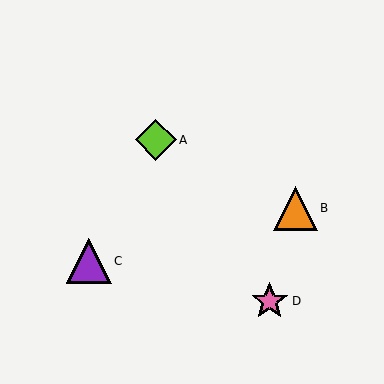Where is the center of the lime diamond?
The center of the lime diamond is at (156, 140).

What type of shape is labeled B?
Shape B is an orange triangle.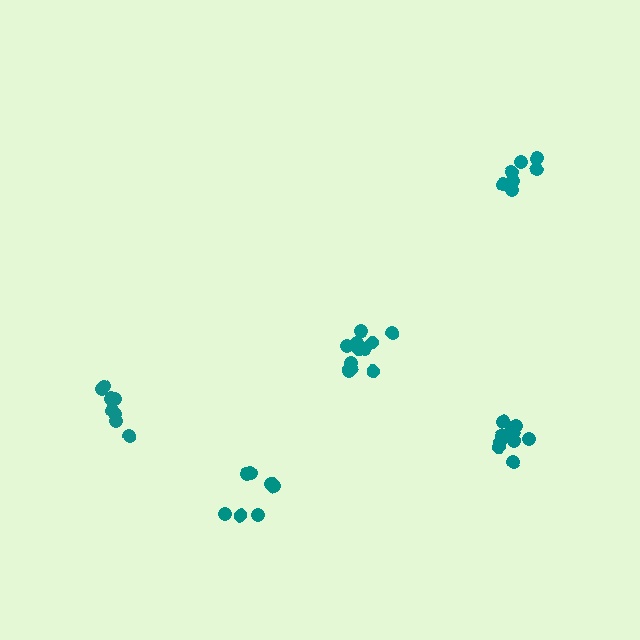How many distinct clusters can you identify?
There are 5 distinct clusters.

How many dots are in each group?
Group 1: 7 dots, Group 2: 11 dots, Group 3: 7 dots, Group 4: 11 dots, Group 5: 8 dots (44 total).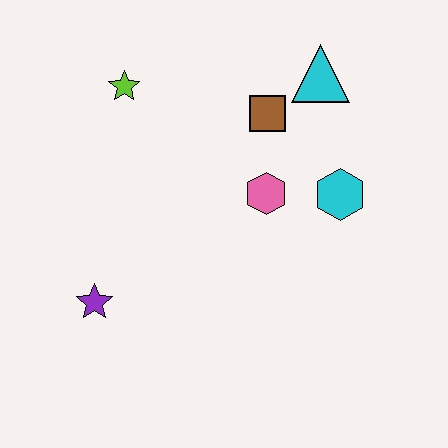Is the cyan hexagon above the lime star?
No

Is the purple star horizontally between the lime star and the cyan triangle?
No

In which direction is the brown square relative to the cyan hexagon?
The brown square is above the cyan hexagon.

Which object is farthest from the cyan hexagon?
The purple star is farthest from the cyan hexagon.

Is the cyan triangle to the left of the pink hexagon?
No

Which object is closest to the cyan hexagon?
The pink hexagon is closest to the cyan hexagon.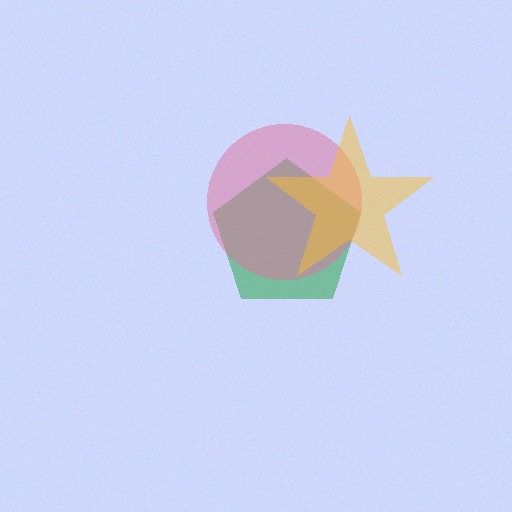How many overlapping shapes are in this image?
There are 3 overlapping shapes in the image.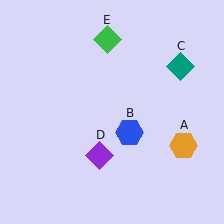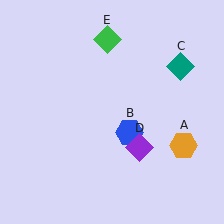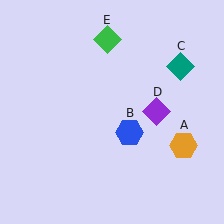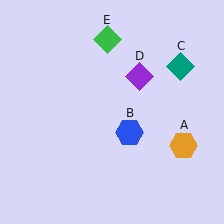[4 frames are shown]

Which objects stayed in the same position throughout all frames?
Orange hexagon (object A) and blue hexagon (object B) and teal diamond (object C) and green diamond (object E) remained stationary.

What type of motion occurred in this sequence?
The purple diamond (object D) rotated counterclockwise around the center of the scene.